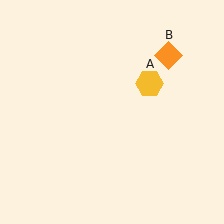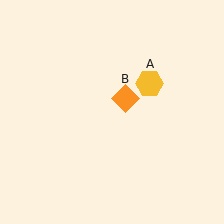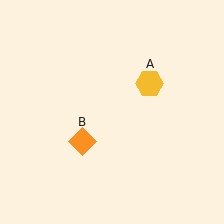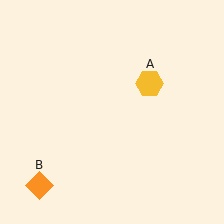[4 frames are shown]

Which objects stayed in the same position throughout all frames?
Yellow hexagon (object A) remained stationary.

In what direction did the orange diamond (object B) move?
The orange diamond (object B) moved down and to the left.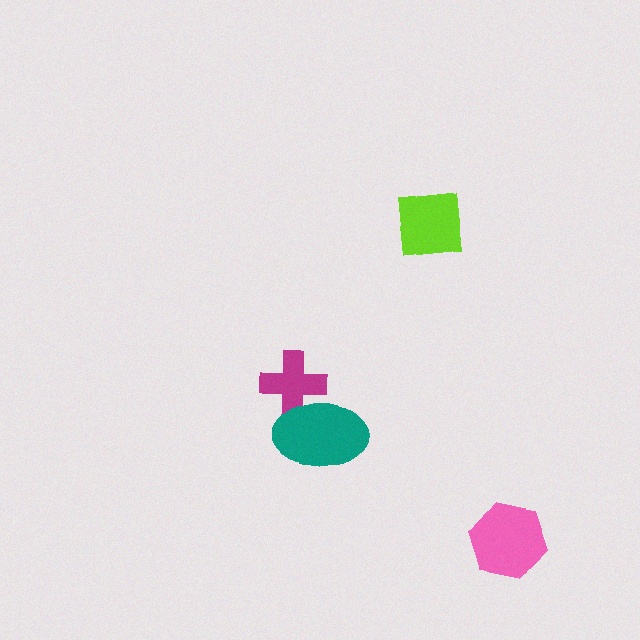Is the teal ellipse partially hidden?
No, no other shape covers it.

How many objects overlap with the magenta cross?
1 object overlaps with the magenta cross.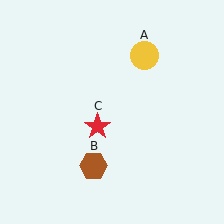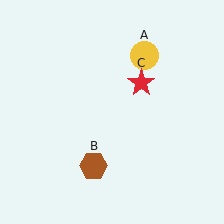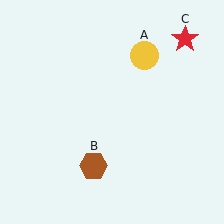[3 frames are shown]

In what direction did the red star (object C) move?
The red star (object C) moved up and to the right.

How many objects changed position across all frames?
1 object changed position: red star (object C).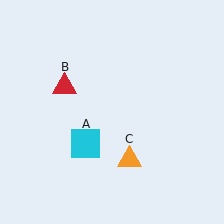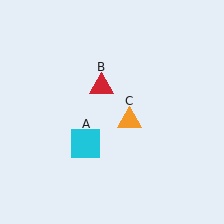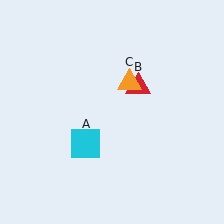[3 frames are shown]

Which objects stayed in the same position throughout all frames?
Cyan square (object A) remained stationary.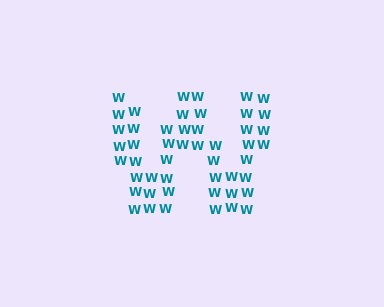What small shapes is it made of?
It is made of small letter W's.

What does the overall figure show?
The overall figure shows the letter W.